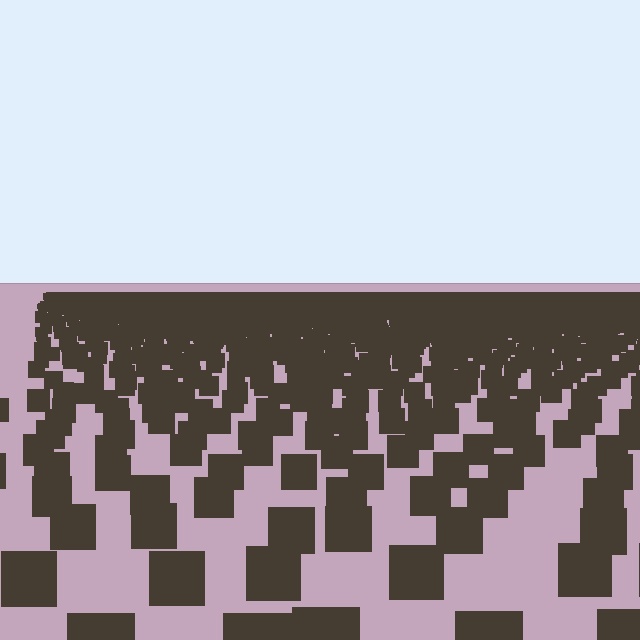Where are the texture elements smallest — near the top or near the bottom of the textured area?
Near the top.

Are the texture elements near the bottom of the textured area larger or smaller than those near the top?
Larger. Near the bottom, elements are closer to the viewer and appear at a bigger on-screen size.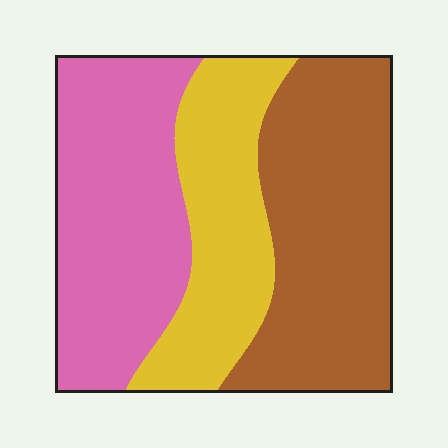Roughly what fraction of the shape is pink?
Pink covers about 35% of the shape.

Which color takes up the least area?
Yellow, at roughly 25%.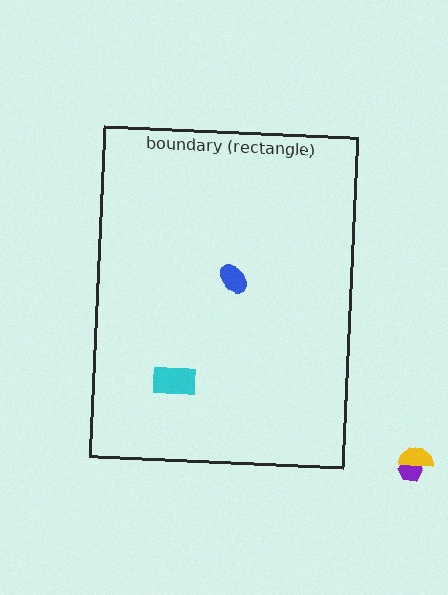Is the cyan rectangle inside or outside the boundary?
Inside.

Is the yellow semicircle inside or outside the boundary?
Outside.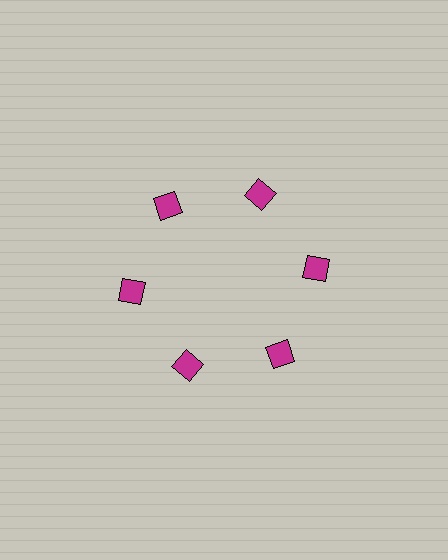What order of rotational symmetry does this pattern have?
This pattern has 6-fold rotational symmetry.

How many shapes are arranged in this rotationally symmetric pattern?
There are 6 shapes, arranged in 6 groups of 1.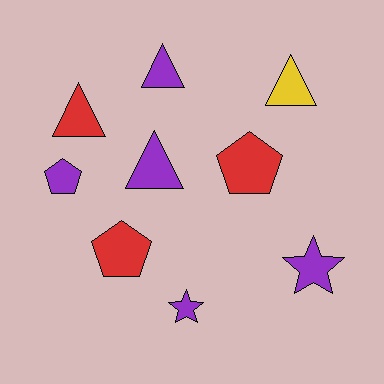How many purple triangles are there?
There are 2 purple triangles.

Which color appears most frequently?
Purple, with 5 objects.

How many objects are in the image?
There are 9 objects.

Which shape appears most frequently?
Triangle, with 4 objects.